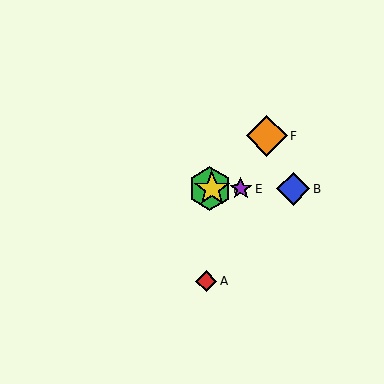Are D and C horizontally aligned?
Yes, both are at y≈189.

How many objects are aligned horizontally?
4 objects (B, C, D, E) are aligned horizontally.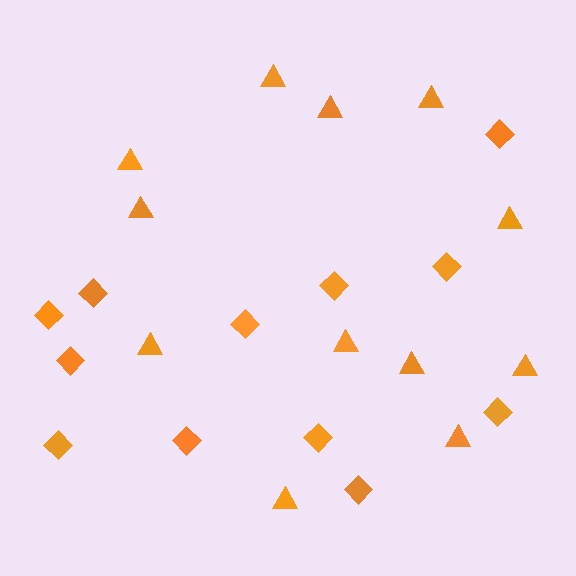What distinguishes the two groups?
There are 2 groups: one group of triangles (12) and one group of diamonds (12).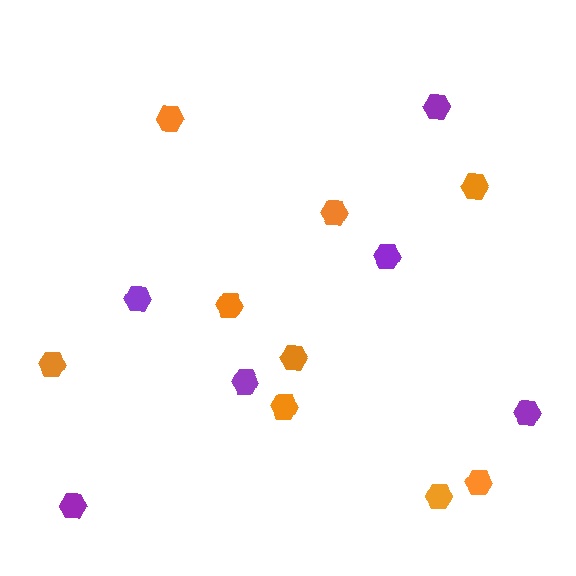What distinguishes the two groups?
There are 2 groups: one group of purple hexagons (6) and one group of orange hexagons (9).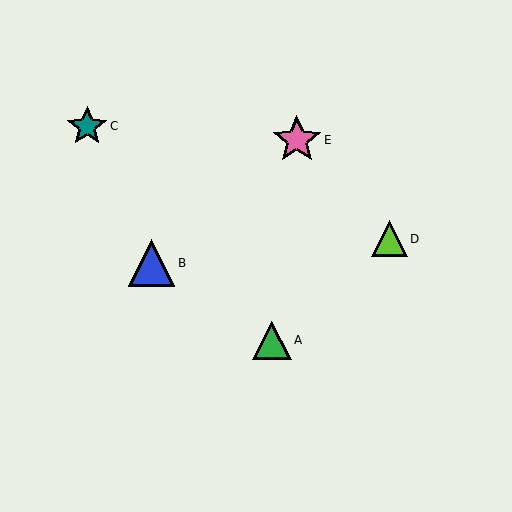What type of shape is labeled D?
Shape D is a lime triangle.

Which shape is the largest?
The pink star (labeled E) is the largest.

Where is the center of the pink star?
The center of the pink star is at (297, 140).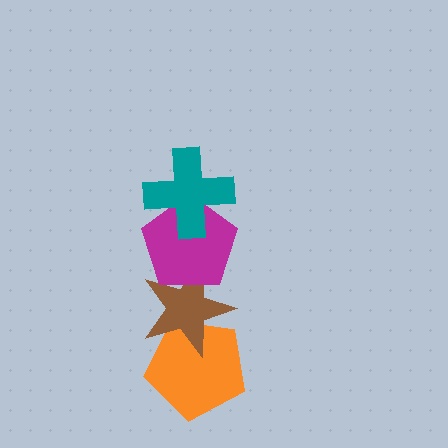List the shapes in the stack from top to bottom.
From top to bottom: the teal cross, the magenta pentagon, the brown star, the orange pentagon.